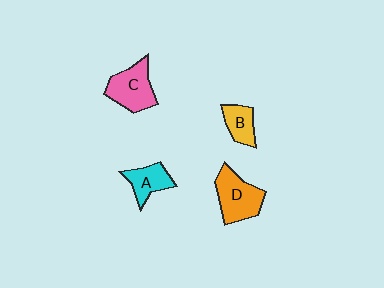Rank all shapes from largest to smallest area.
From largest to smallest: D (orange), C (pink), A (cyan), B (yellow).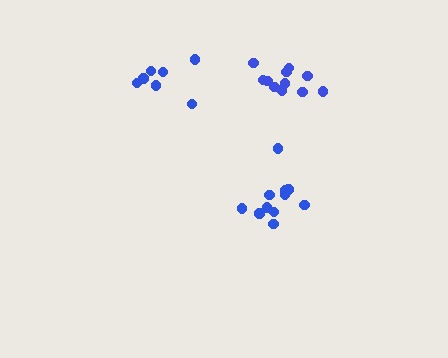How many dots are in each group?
Group 1: 11 dots, Group 2: 7 dots, Group 3: 11 dots (29 total).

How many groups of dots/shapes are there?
There are 3 groups.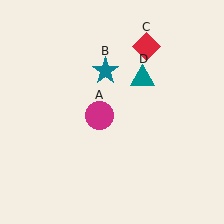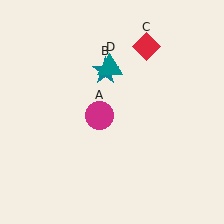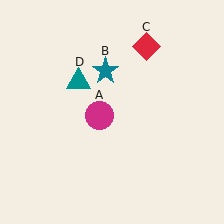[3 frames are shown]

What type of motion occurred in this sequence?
The teal triangle (object D) rotated counterclockwise around the center of the scene.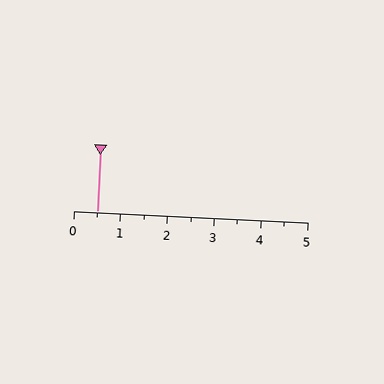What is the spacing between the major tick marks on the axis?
The major ticks are spaced 1 apart.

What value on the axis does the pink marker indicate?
The marker indicates approximately 0.5.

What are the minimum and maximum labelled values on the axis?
The axis runs from 0 to 5.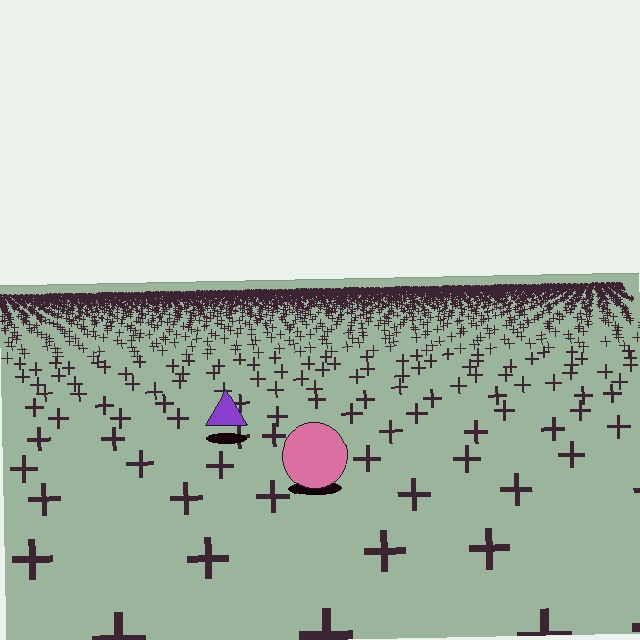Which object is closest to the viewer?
The pink circle is closest. The texture marks near it are larger and more spread out.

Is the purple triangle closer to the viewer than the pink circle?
No. The pink circle is closer — you can tell from the texture gradient: the ground texture is coarser near it.